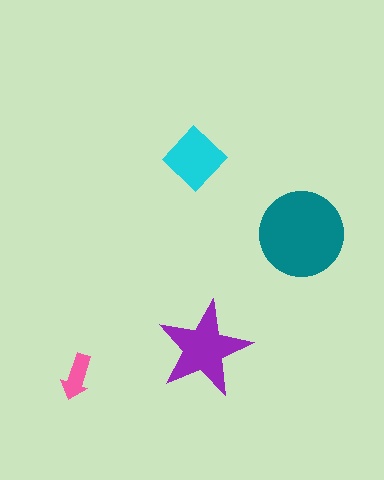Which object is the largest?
The teal circle.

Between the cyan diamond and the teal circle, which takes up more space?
The teal circle.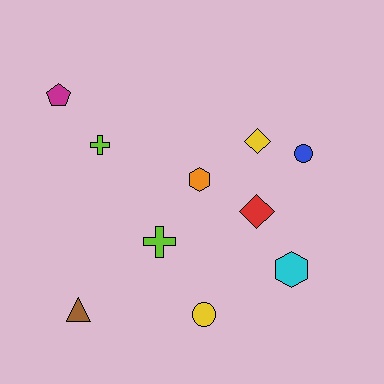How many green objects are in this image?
There are no green objects.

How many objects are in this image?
There are 10 objects.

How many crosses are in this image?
There are 2 crosses.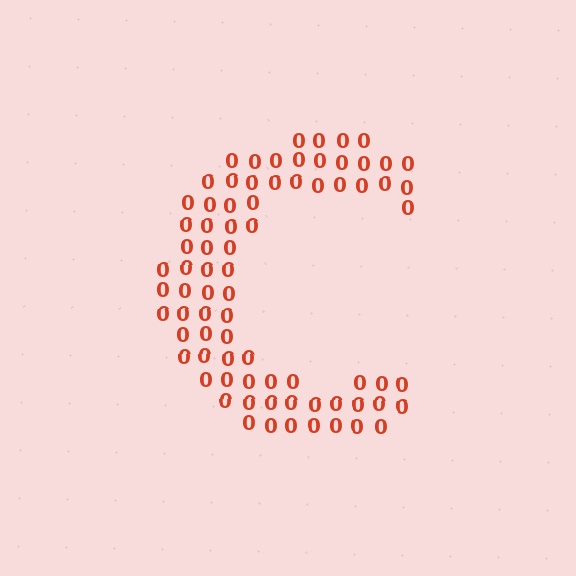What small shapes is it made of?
It is made of small digit 0's.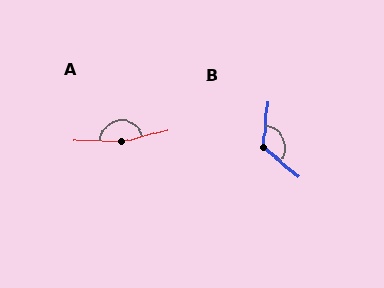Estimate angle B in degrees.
Approximately 125 degrees.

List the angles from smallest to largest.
B (125°), A (165°).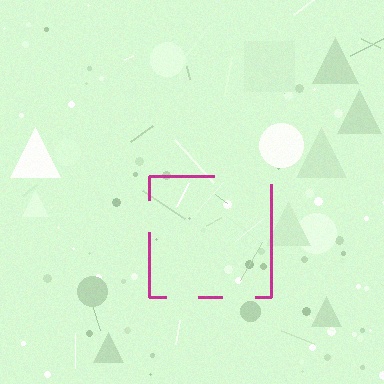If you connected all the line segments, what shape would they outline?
They would outline a square.